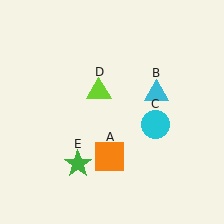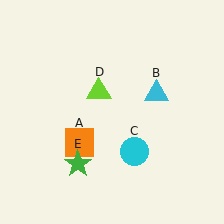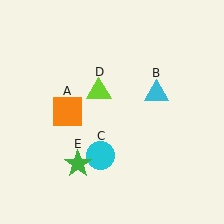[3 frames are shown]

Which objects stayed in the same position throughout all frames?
Cyan triangle (object B) and lime triangle (object D) and green star (object E) remained stationary.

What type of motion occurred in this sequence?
The orange square (object A), cyan circle (object C) rotated clockwise around the center of the scene.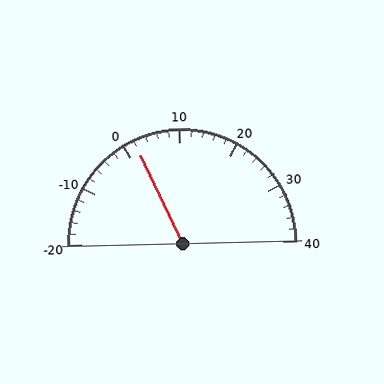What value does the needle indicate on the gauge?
The needle indicates approximately 2.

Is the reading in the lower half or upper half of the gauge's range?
The reading is in the lower half of the range (-20 to 40).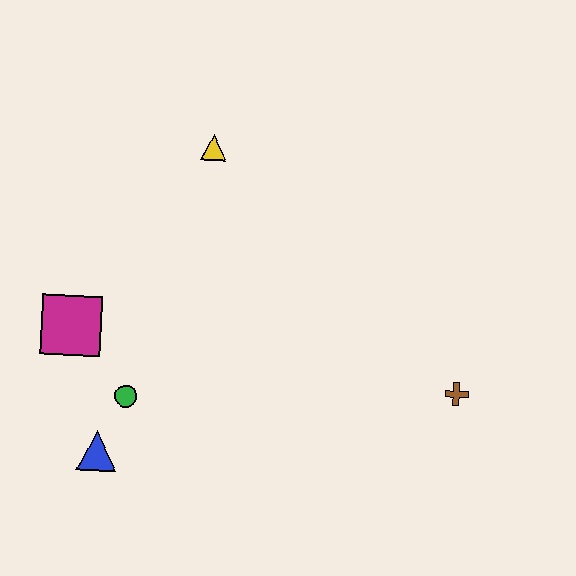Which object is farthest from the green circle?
The brown cross is farthest from the green circle.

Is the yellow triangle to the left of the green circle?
No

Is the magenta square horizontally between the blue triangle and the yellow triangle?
No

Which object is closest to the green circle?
The blue triangle is closest to the green circle.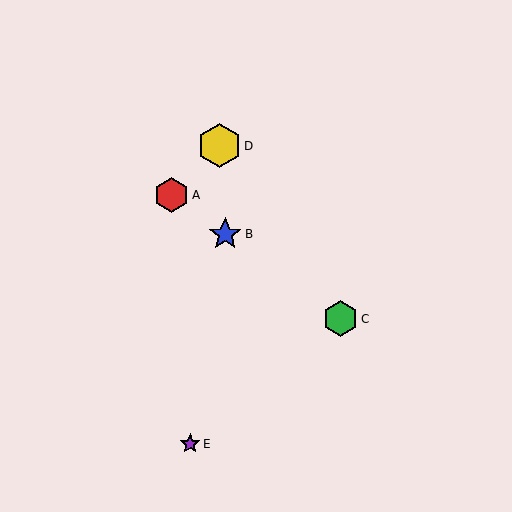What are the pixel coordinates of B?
Object B is at (225, 234).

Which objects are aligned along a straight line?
Objects A, B, C are aligned along a straight line.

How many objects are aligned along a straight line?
3 objects (A, B, C) are aligned along a straight line.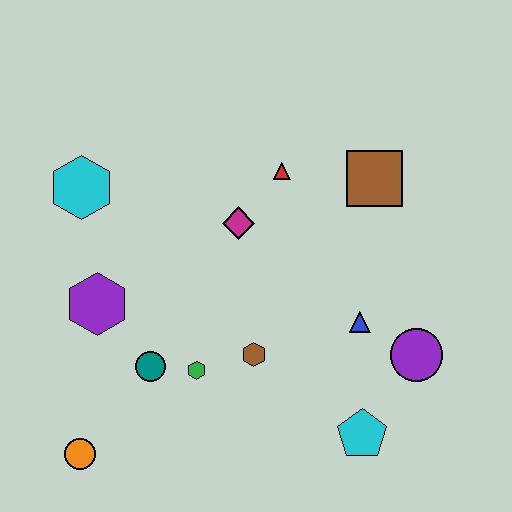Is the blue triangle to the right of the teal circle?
Yes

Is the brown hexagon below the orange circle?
No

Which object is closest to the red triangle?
The magenta diamond is closest to the red triangle.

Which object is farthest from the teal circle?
The brown square is farthest from the teal circle.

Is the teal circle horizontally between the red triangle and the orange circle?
Yes